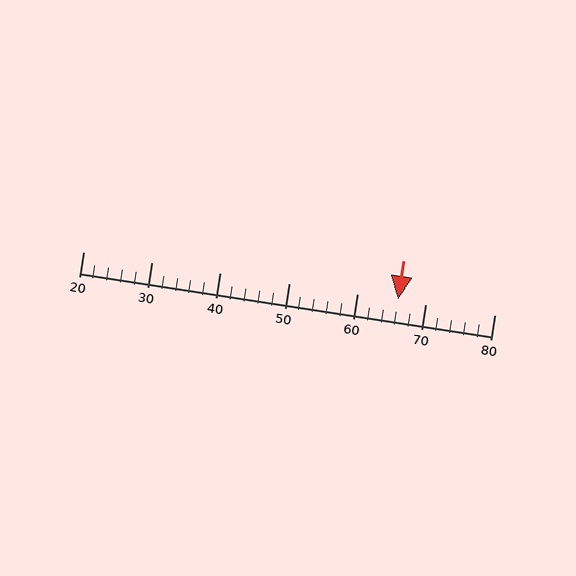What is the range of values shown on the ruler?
The ruler shows values from 20 to 80.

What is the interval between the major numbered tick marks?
The major tick marks are spaced 10 units apart.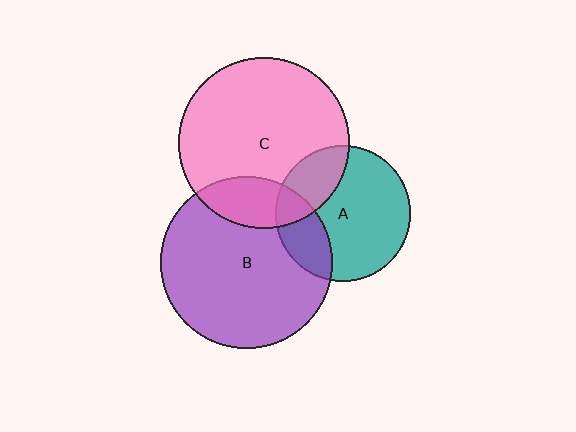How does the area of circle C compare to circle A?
Approximately 1.6 times.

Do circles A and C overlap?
Yes.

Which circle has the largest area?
Circle B (purple).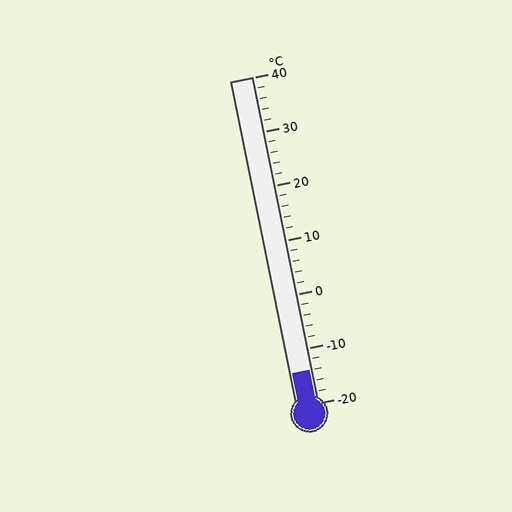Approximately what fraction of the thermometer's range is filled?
The thermometer is filled to approximately 10% of its range.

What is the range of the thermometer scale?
The thermometer scale ranges from -20°C to 40°C.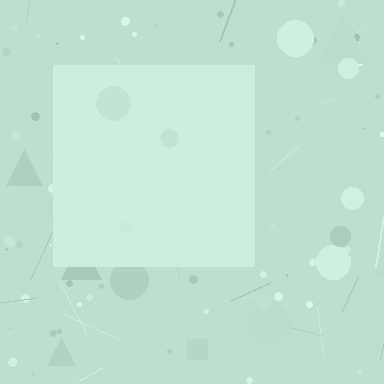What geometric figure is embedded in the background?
A square is embedded in the background.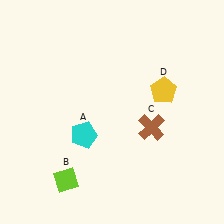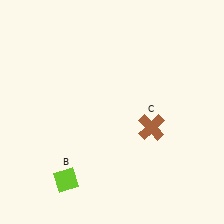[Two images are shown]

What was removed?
The cyan pentagon (A), the yellow pentagon (D) were removed in Image 2.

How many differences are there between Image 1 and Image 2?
There are 2 differences between the two images.